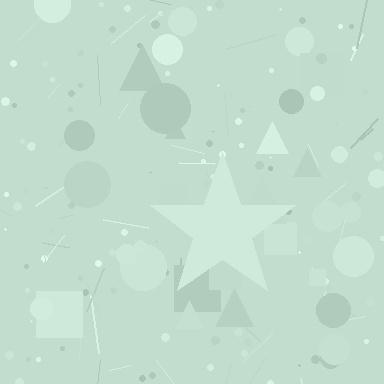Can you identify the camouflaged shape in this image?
The camouflaged shape is a star.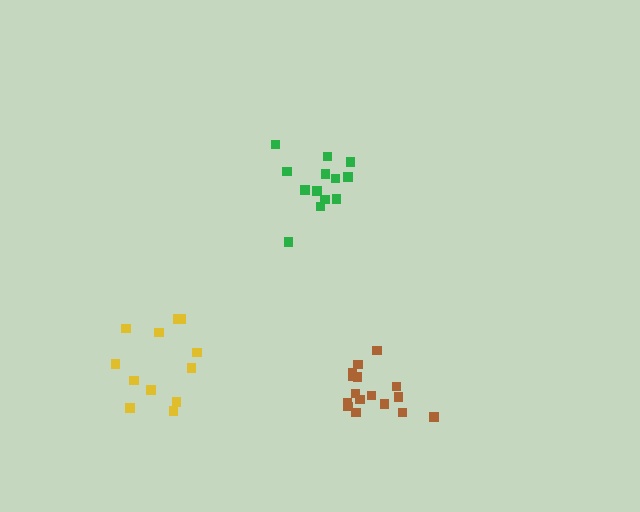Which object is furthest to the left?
The yellow cluster is leftmost.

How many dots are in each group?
Group 1: 13 dots, Group 2: 16 dots, Group 3: 12 dots (41 total).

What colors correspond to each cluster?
The clusters are colored: green, brown, yellow.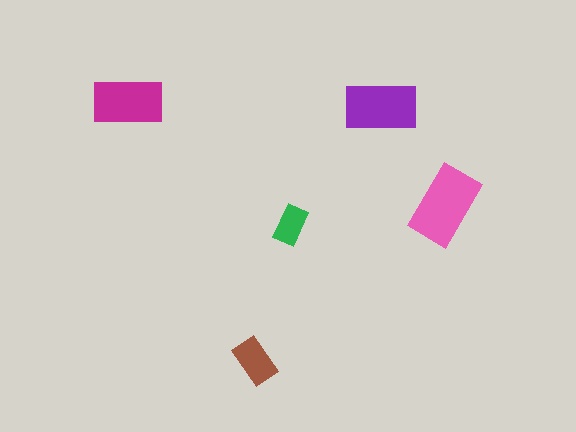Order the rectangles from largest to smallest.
the pink one, the purple one, the magenta one, the brown one, the green one.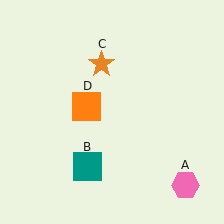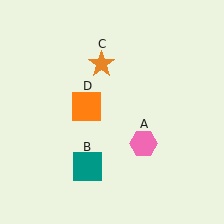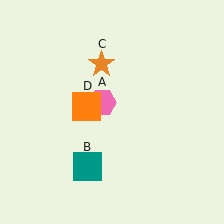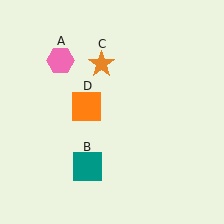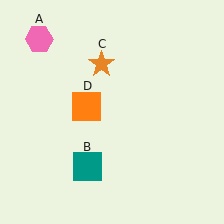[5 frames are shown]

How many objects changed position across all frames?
1 object changed position: pink hexagon (object A).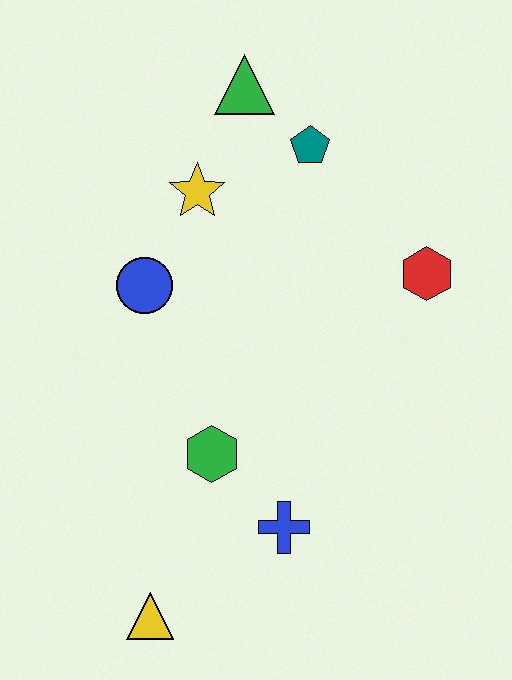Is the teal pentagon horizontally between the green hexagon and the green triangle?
No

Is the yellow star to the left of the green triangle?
Yes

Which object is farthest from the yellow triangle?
The green triangle is farthest from the yellow triangle.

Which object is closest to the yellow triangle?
The blue cross is closest to the yellow triangle.